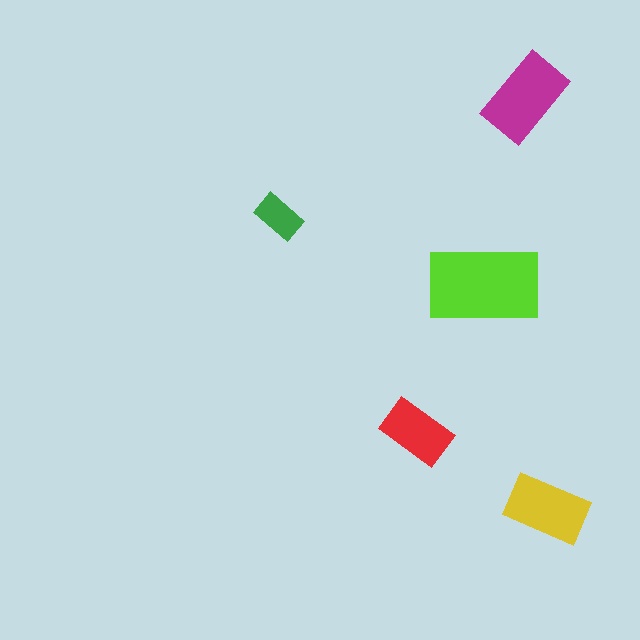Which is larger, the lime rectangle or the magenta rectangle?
The lime one.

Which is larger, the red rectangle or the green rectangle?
The red one.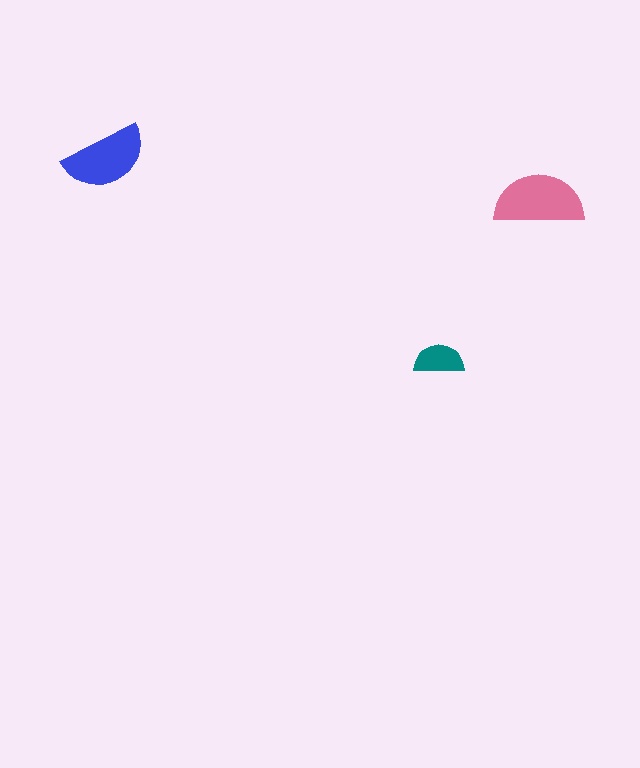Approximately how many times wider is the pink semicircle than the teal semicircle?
About 2 times wider.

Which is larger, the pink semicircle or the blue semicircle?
The pink one.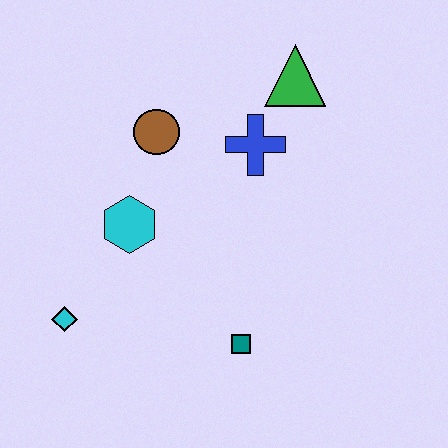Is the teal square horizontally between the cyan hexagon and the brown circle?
No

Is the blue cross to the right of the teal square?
Yes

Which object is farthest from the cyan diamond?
The green triangle is farthest from the cyan diamond.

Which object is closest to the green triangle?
The blue cross is closest to the green triangle.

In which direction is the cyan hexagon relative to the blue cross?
The cyan hexagon is to the left of the blue cross.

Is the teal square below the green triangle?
Yes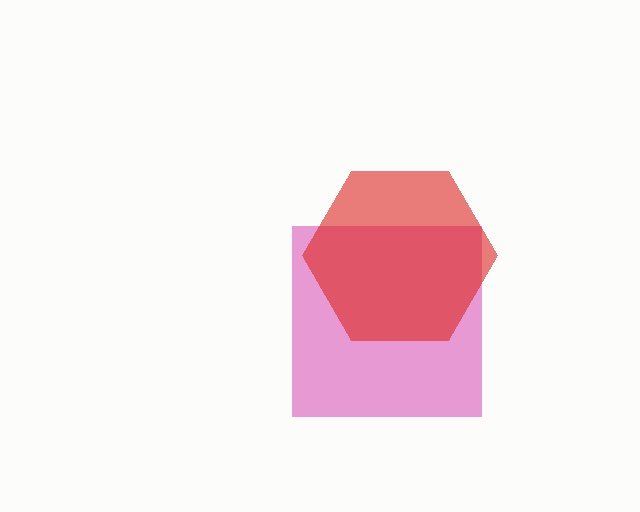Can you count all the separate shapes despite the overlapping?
Yes, there are 2 separate shapes.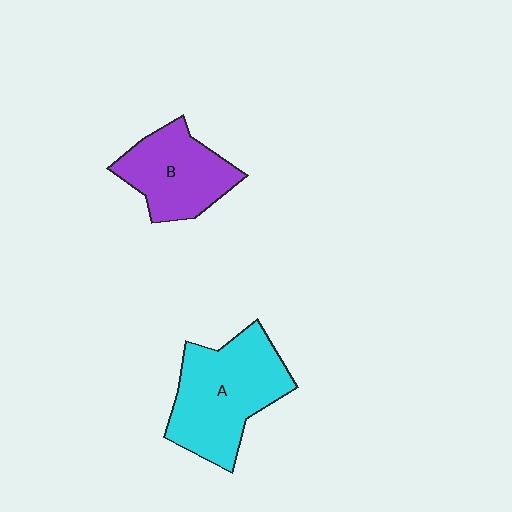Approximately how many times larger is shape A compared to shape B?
Approximately 1.4 times.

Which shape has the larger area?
Shape A (cyan).